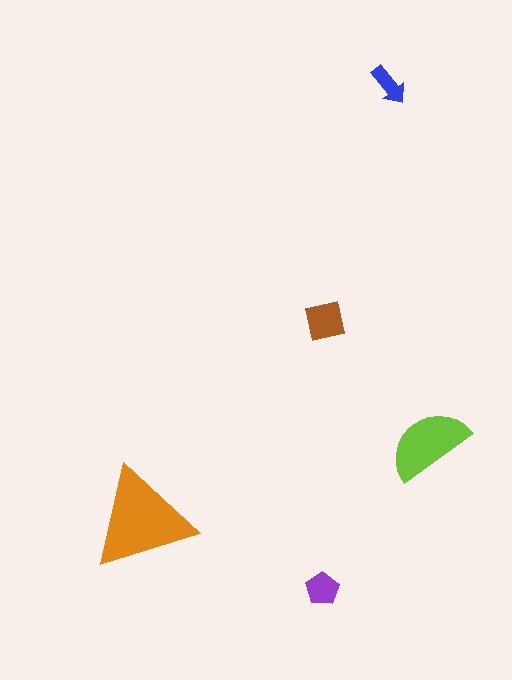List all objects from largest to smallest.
The orange triangle, the lime semicircle, the brown square, the purple pentagon, the blue arrow.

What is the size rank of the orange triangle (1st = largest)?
1st.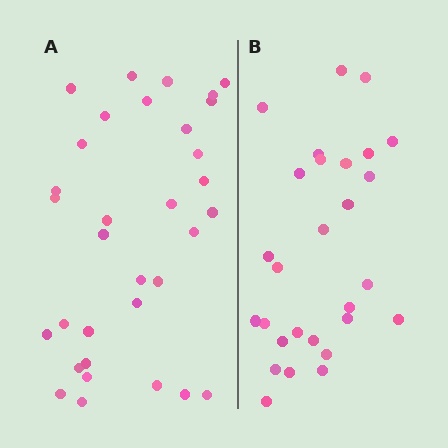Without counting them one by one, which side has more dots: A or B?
Region A (the left region) has more dots.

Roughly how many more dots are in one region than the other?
Region A has about 5 more dots than region B.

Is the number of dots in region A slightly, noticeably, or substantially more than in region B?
Region A has only slightly more — the two regions are fairly close. The ratio is roughly 1.2 to 1.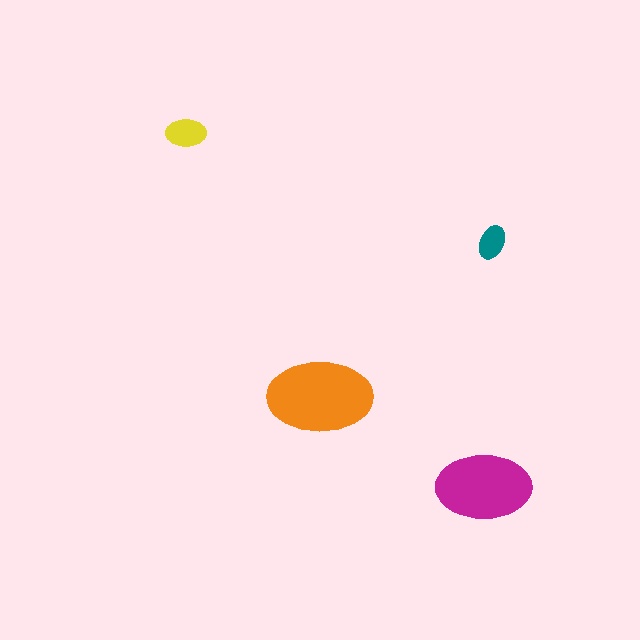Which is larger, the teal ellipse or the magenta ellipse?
The magenta one.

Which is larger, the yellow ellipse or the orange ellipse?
The orange one.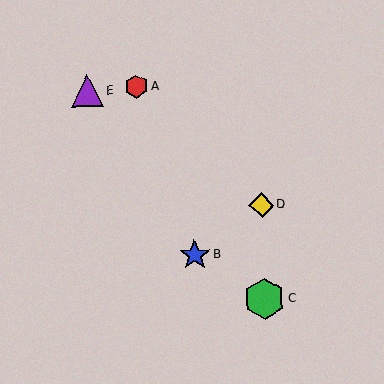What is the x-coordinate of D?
Object D is at x≈261.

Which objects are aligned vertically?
Objects C, D are aligned vertically.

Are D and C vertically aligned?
Yes, both are at x≈261.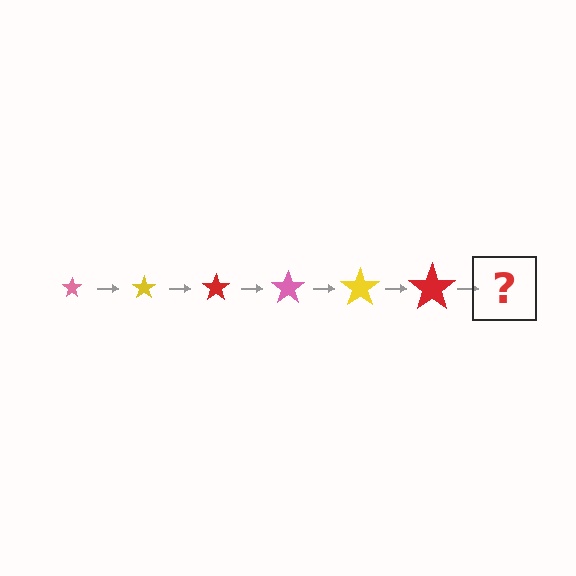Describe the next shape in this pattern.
It should be a pink star, larger than the previous one.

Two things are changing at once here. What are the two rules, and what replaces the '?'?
The two rules are that the star grows larger each step and the color cycles through pink, yellow, and red. The '?' should be a pink star, larger than the previous one.